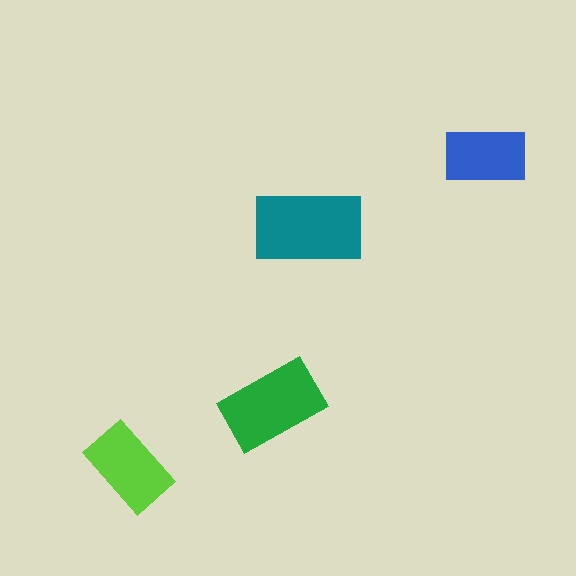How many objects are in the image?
There are 4 objects in the image.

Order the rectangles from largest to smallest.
the teal one, the green one, the lime one, the blue one.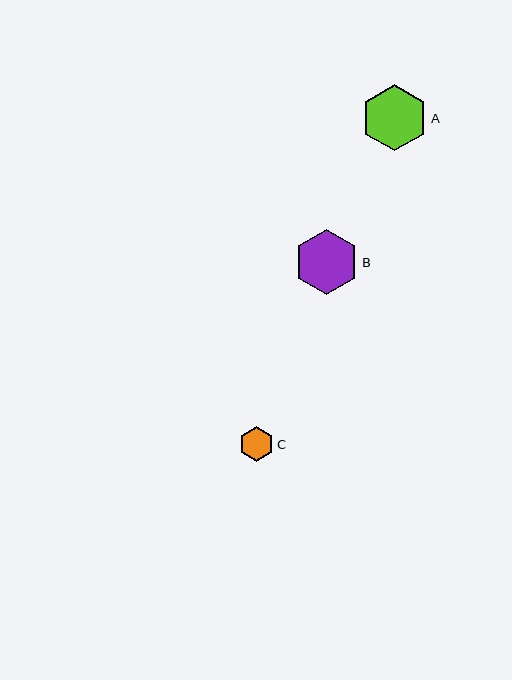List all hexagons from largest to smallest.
From largest to smallest: A, B, C.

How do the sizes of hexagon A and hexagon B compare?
Hexagon A and hexagon B are approximately the same size.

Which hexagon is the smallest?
Hexagon C is the smallest with a size of approximately 35 pixels.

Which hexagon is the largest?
Hexagon A is the largest with a size of approximately 66 pixels.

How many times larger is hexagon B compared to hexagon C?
Hexagon B is approximately 1.9 times the size of hexagon C.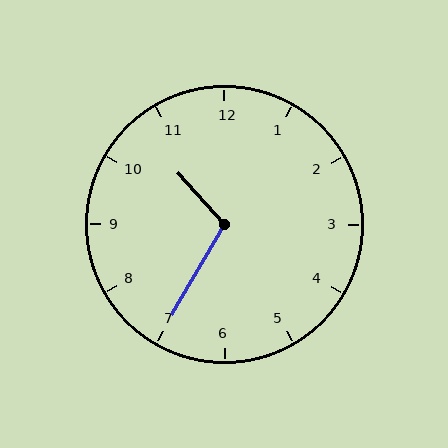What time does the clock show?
10:35.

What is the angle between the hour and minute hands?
Approximately 108 degrees.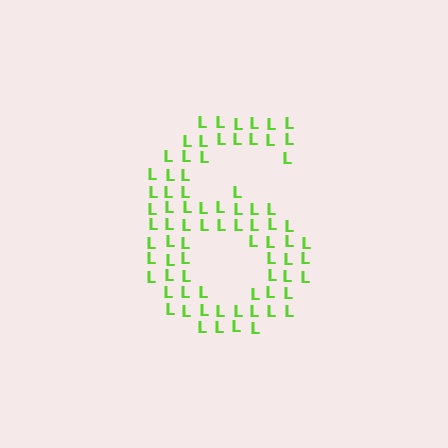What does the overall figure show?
The overall figure shows the digit 6.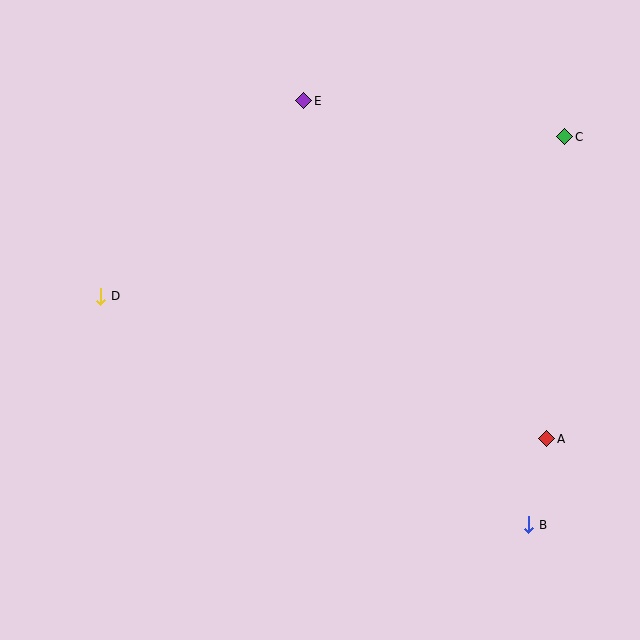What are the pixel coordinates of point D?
Point D is at (101, 296).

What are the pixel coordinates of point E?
Point E is at (304, 101).